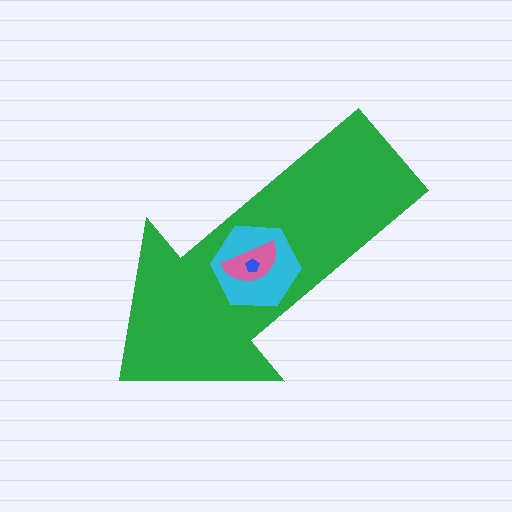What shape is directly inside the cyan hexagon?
The pink semicircle.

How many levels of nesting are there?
4.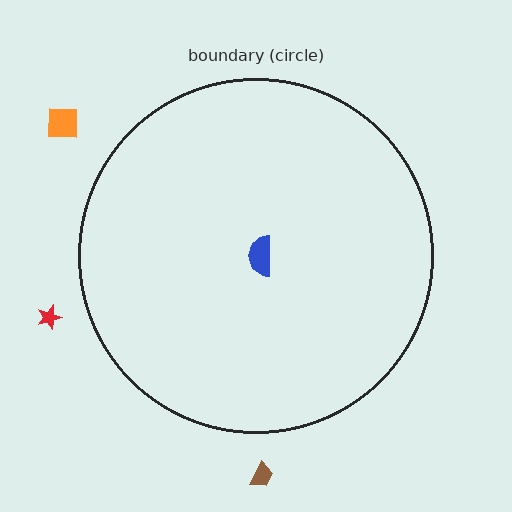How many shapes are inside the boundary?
1 inside, 3 outside.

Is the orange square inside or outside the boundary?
Outside.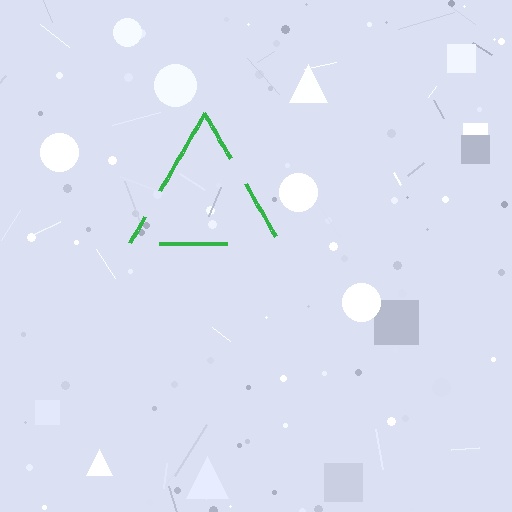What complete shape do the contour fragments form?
The contour fragments form a triangle.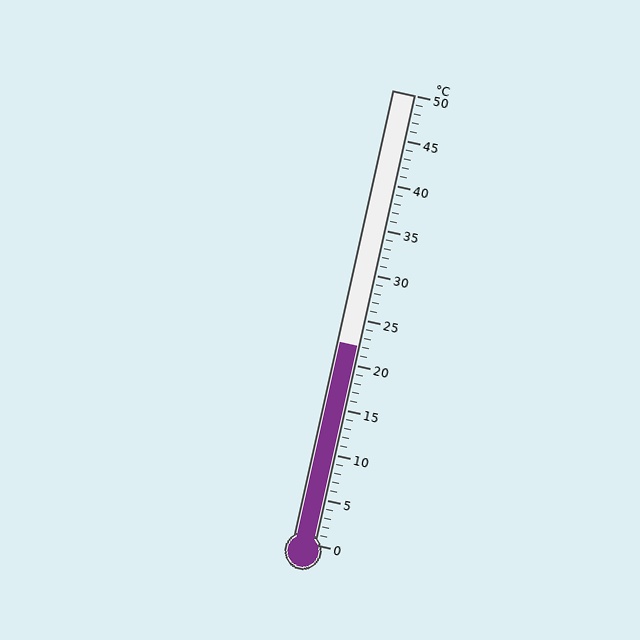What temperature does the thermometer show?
The thermometer shows approximately 22°C.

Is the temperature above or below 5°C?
The temperature is above 5°C.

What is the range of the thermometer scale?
The thermometer scale ranges from 0°C to 50°C.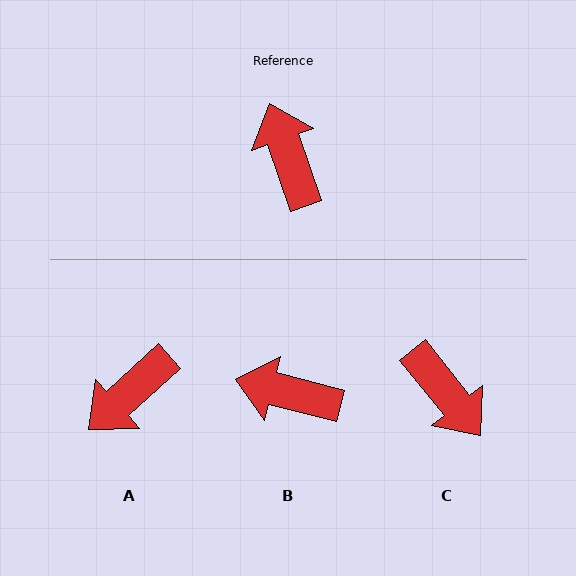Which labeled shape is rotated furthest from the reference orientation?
C, about 161 degrees away.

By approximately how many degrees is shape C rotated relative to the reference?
Approximately 161 degrees clockwise.